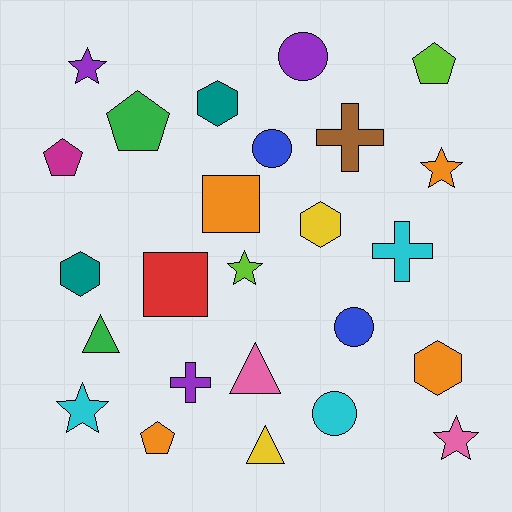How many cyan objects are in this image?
There are 3 cyan objects.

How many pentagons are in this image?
There are 4 pentagons.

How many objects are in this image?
There are 25 objects.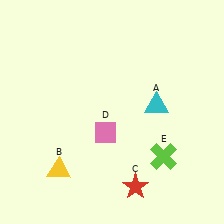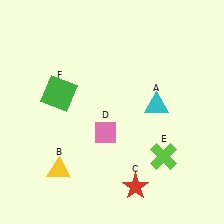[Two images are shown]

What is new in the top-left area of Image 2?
A green square (F) was added in the top-left area of Image 2.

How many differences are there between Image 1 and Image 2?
There is 1 difference between the two images.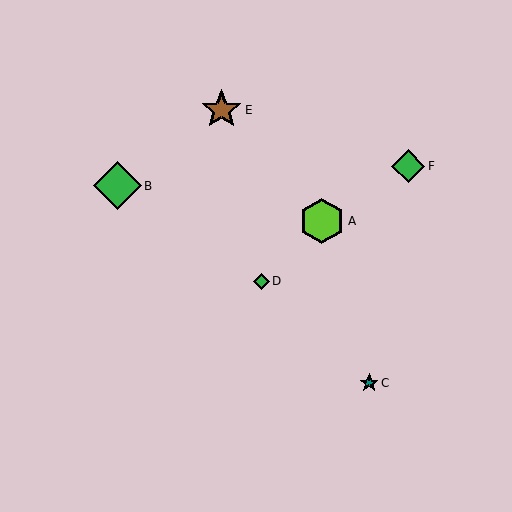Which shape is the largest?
The green diamond (labeled B) is the largest.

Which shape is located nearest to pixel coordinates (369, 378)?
The teal star (labeled C) at (369, 383) is nearest to that location.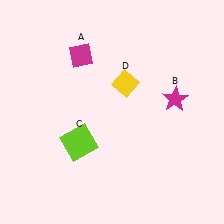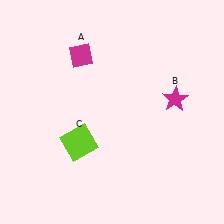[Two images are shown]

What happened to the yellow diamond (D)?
The yellow diamond (D) was removed in Image 2. It was in the top-right area of Image 1.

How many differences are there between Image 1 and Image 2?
There is 1 difference between the two images.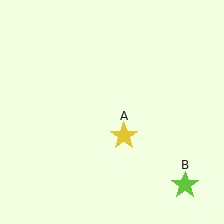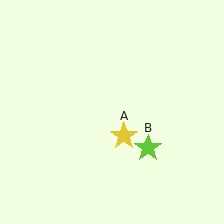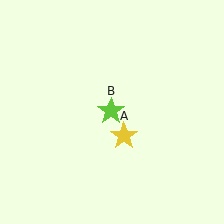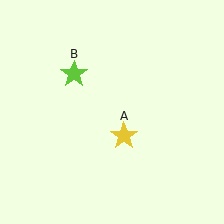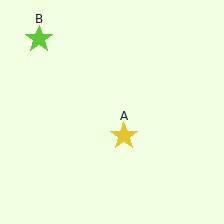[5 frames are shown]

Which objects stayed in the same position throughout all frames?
Yellow star (object A) remained stationary.